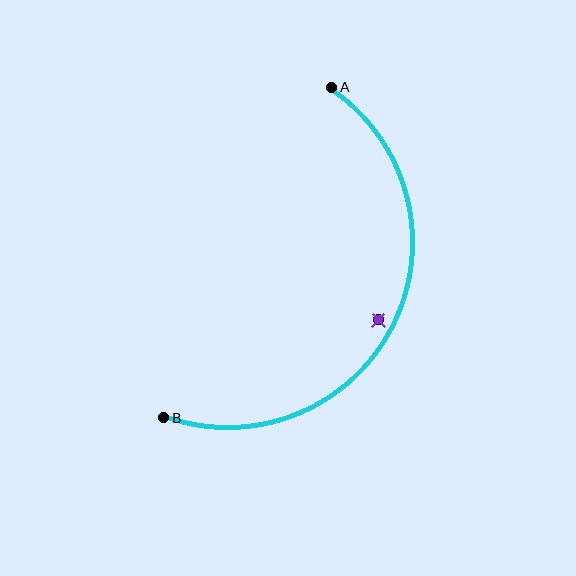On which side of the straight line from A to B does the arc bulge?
The arc bulges to the right of the straight line connecting A and B.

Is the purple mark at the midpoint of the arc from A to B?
No — the purple mark does not lie on the arc at all. It sits slightly inside the curve.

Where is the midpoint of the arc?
The arc midpoint is the point on the curve farthest from the straight line joining A and B. It sits to the right of that line.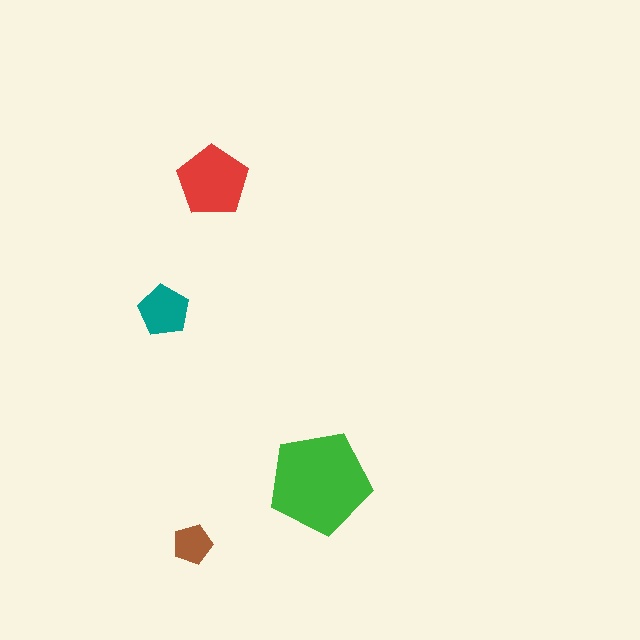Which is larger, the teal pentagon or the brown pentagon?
The teal one.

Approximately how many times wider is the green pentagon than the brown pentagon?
About 2.5 times wider.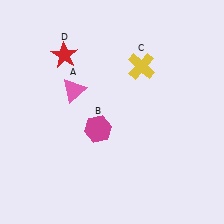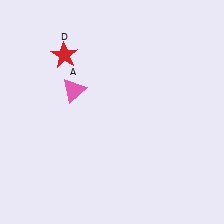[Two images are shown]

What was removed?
The magenta hexagon (B), the yellow cross (C) were removed in Image 2.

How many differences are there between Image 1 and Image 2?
There are 2 differences between the two images.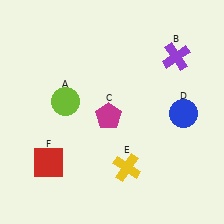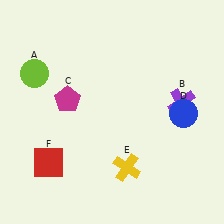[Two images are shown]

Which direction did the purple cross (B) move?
The purple cross (B) moved down.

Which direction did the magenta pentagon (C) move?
The magenta pentagon (C) moved left.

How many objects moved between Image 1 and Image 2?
3 objects moved between the two images.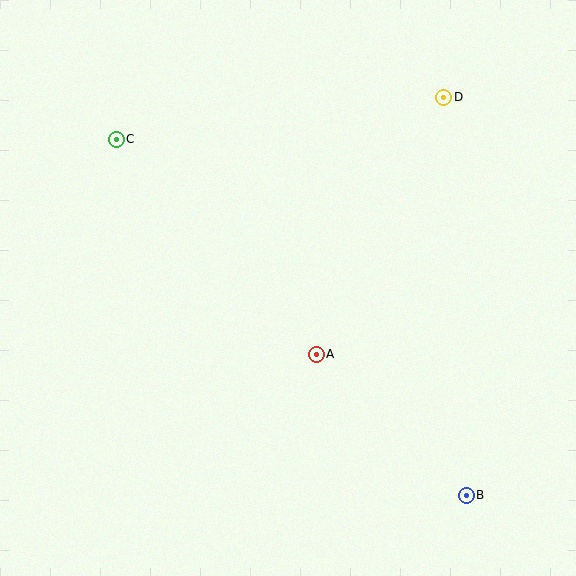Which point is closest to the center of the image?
Point A at (316, 354) is closest to the center.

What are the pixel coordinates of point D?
Point D is at (444, 97).